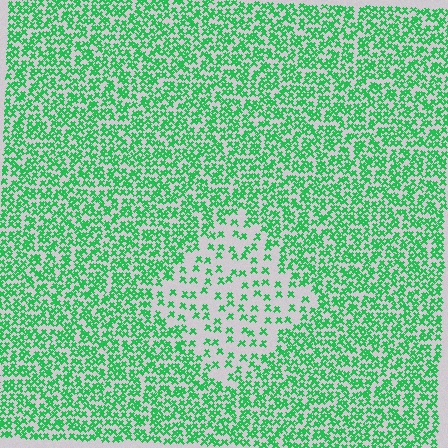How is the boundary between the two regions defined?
The boundary is defined by a change in element density (approximately 2.6x ratio). All elements are the same color, size, and shape.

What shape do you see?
I see a diamond.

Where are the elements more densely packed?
The elements are more densely packed outside the diamond boundary.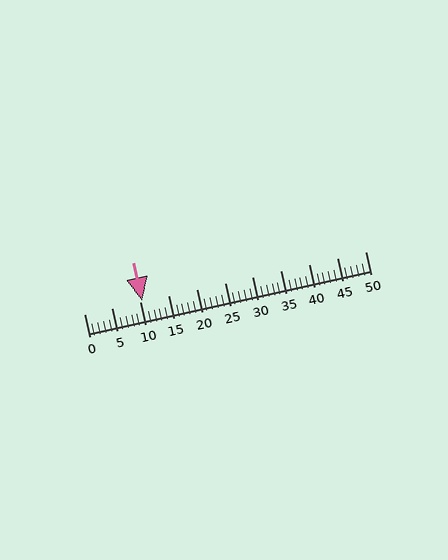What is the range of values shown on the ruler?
The ruler shows values from 0 to 50.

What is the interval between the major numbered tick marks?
The major tick marks are spaced 5 units apart.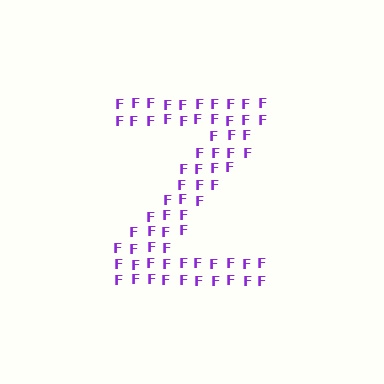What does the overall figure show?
The overall figure shows the letter Z.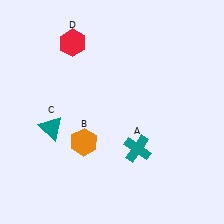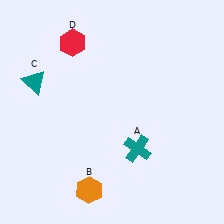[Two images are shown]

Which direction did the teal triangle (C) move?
The teal triangle (C) moved up.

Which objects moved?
The objects that moved are: the orange hexagon (B), the teal triangle (C).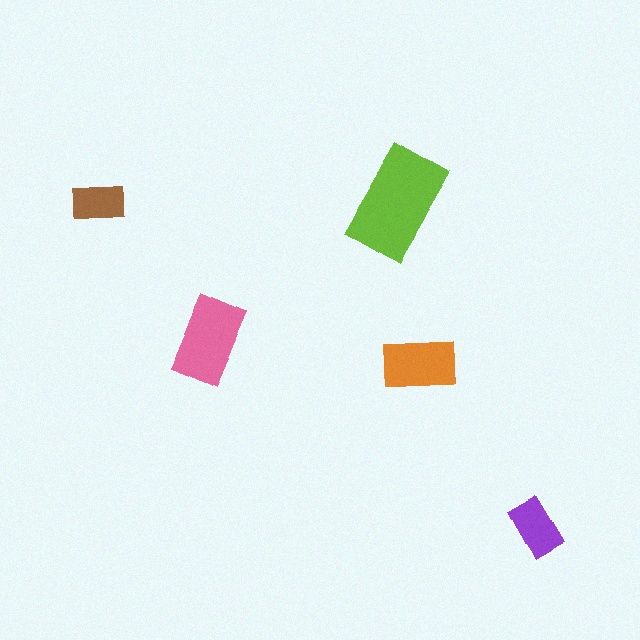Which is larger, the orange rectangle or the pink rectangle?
The pink one.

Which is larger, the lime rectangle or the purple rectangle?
The lime one.